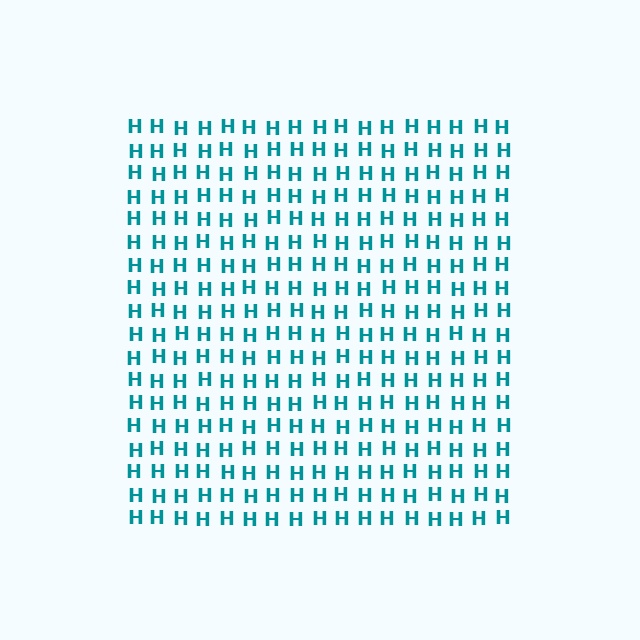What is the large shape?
The large shape is a square.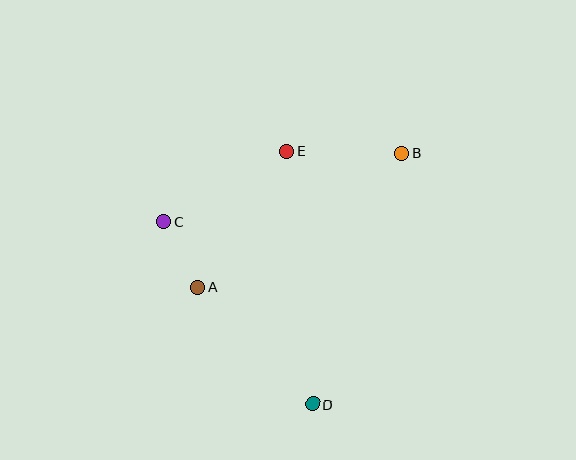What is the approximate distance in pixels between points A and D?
The distance between A and D is approximately 164 pixels.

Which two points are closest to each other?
Points A and C are closest to each other.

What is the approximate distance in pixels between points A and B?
The distance between A and B is approximately 244 pixels.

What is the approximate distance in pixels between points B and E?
The distance between B and E is approximately 115 pixels.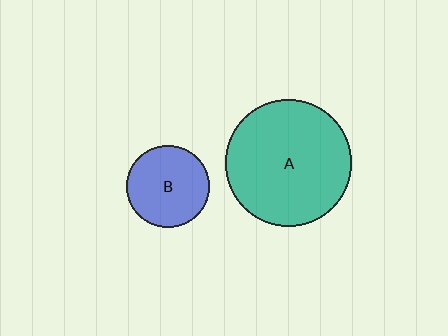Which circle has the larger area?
Circle A (teal).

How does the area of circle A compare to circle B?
Approximately 2.4 times.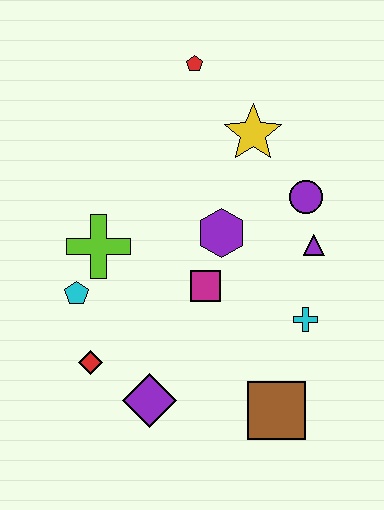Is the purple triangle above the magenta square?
Yes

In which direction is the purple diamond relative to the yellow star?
The purple diamond is below the yellow star.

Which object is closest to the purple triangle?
The purple circle is closest to the purple triangle.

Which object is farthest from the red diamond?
The red pentagon is farthest from the red diamond.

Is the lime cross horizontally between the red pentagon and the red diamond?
Yes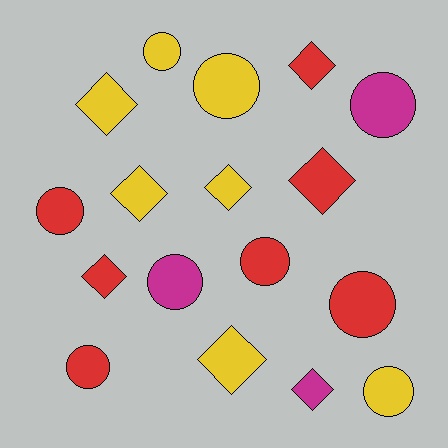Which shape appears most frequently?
Circle, with 9 objects.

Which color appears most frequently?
Red, with 7 objects.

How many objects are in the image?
There are 17 objects.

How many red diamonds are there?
There are 3 red diamonds.